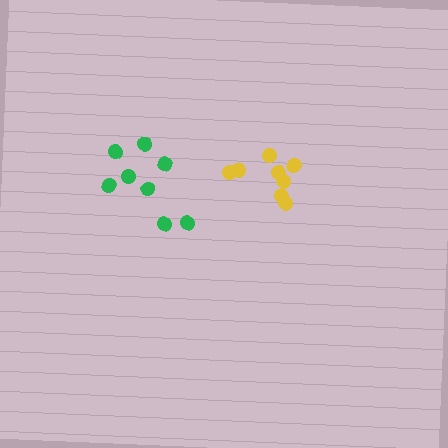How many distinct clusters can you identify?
There are 2 distinct clusters.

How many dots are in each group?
Group 1: 8 dots, Group 2: 8 dots (16 total).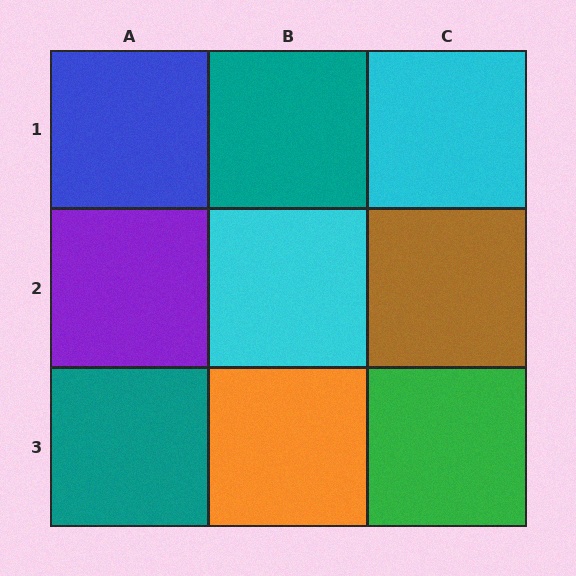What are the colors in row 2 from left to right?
Purple, cyan, brown.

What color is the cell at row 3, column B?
Orange.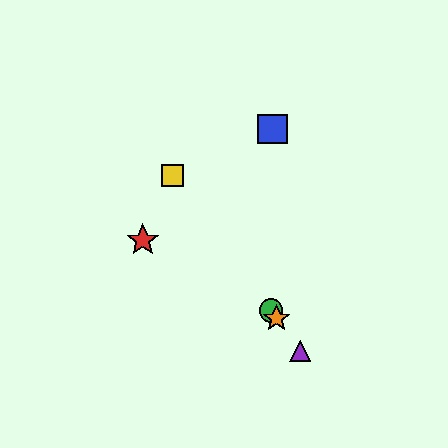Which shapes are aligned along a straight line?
The green circle, the yellow square, the purple triangle, the orange star are aligned along a straight line.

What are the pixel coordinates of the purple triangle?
The purple triangle is at (300, 351).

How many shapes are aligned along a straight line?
4 shapes (the green circle, the yellow square, the purple triangle, the orange star) are aligned along a straight line.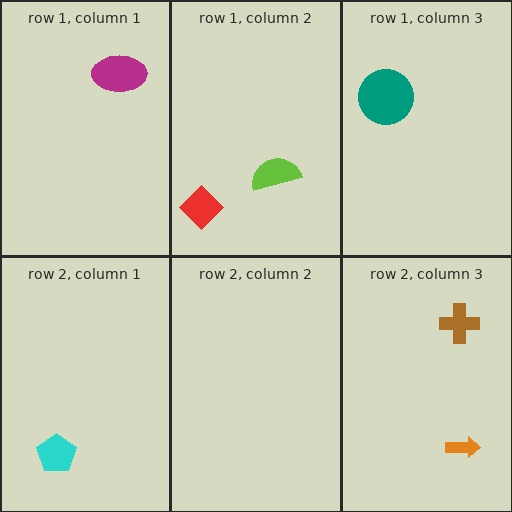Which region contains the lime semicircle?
The row 1, column 2 region.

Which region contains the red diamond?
The row 1, column 2 region.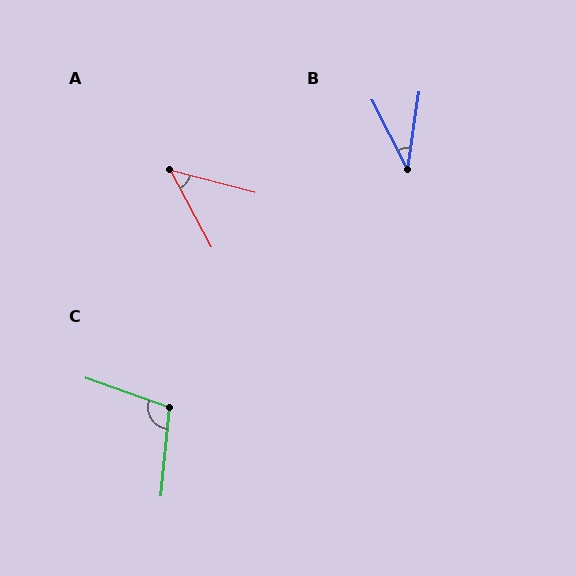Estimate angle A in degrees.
Approximately 47 degrees.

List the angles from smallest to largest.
B (35°), A (47°), C (104°).